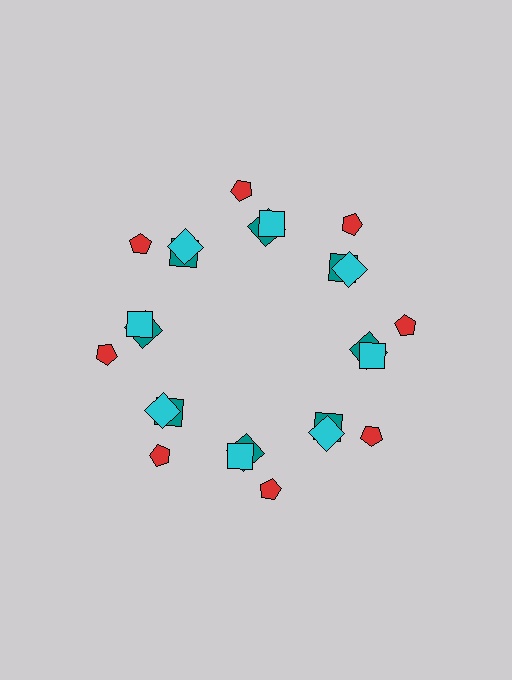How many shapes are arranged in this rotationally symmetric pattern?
There are 24 shapes, arranged in 8 groups of 3.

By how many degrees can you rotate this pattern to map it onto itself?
The pattern maps onto itself every 45 degrees of rotation.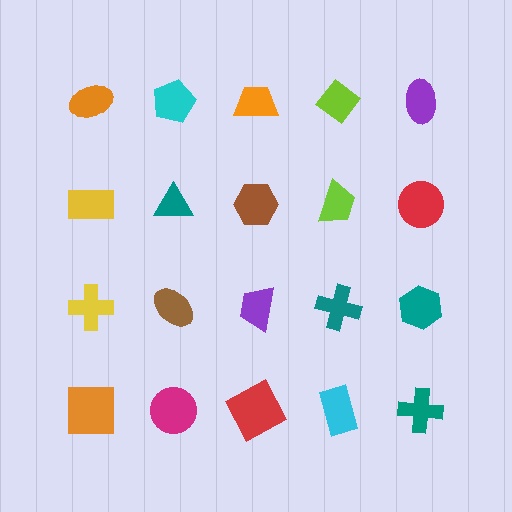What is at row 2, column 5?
A red circle.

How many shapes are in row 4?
5 shapes.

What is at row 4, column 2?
A magenta circle.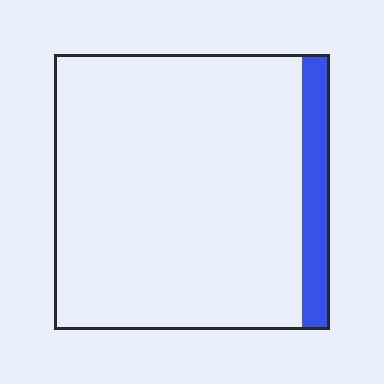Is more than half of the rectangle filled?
No.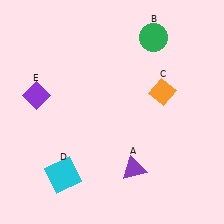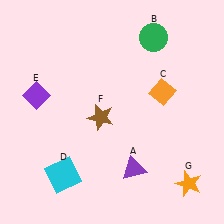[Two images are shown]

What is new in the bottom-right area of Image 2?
An orange star (G) was added in the bottom-right area of Image 2.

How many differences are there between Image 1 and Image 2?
There are 2 differences between the two images.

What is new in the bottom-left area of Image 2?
A brown star (F) was added in the bottom-left area of Image 2.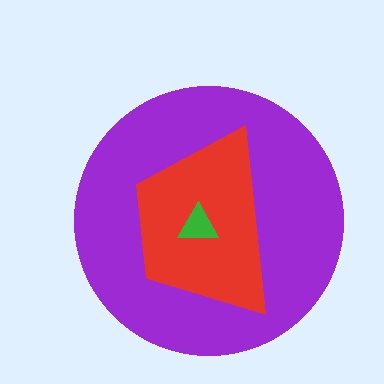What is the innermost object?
The green triangle.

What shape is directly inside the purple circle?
The red trapezoid.